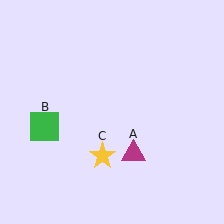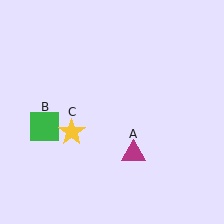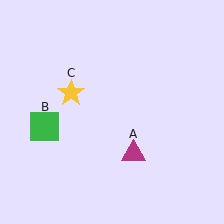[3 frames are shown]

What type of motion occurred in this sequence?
The yellow star (object C) rotated clockwise around the center of the scene.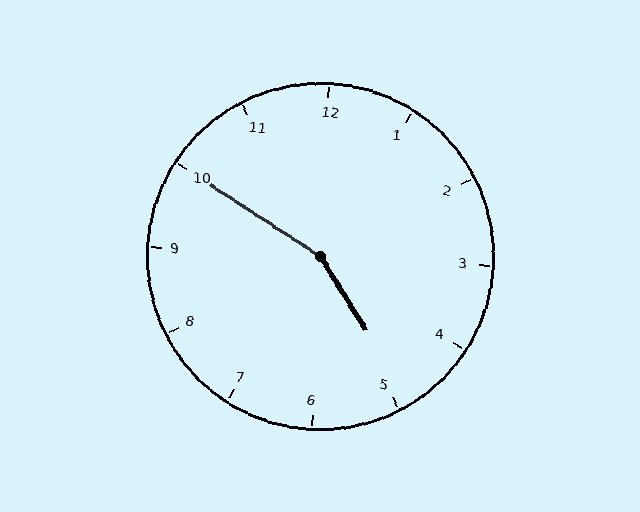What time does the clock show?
4:50.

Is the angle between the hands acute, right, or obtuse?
It is obtuse.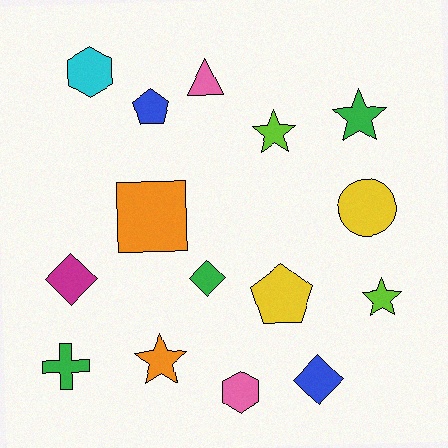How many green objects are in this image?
There are 3 green objects.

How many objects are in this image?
There are 15 objects.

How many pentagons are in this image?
There are 2 pentagons.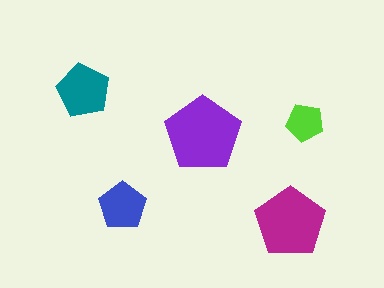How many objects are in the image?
There are 5 objects in the image.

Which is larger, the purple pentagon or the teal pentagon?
The purple one.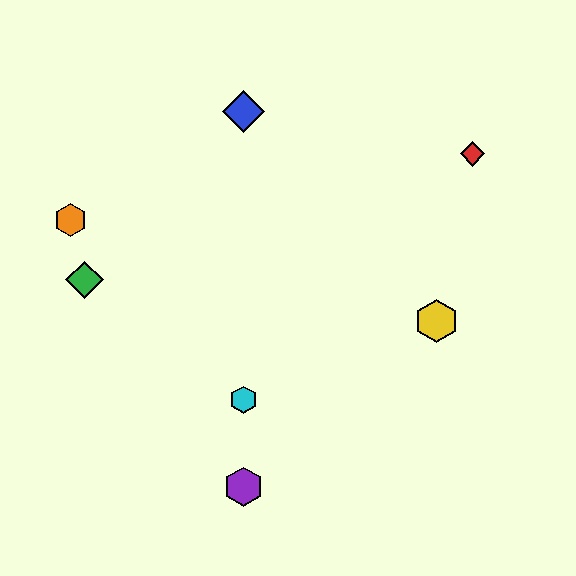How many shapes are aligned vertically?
3 shapes (the blue diamond, the purple hexagon, the cyan hexagon) are aligned vertically.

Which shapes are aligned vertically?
The blue diamond, the purple hexagon, the cyan hexagon are aligned vertically.